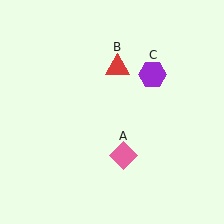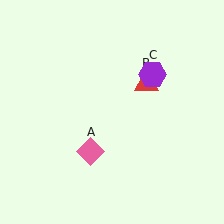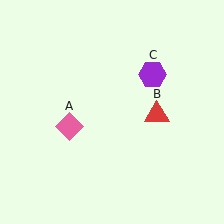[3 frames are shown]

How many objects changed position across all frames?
2 objects changed position: pink diamond (object A), red triangle (object B).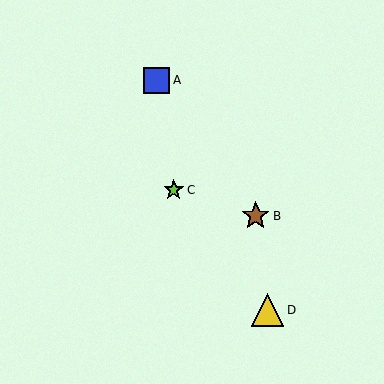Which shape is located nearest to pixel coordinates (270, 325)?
The yellow triangle (labeled D) at (268, 310) is nearest to that location.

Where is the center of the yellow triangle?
The center of the yellow triangle is at (268, 310).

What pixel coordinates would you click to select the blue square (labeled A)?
Click at (157, 81) to select the blue square A.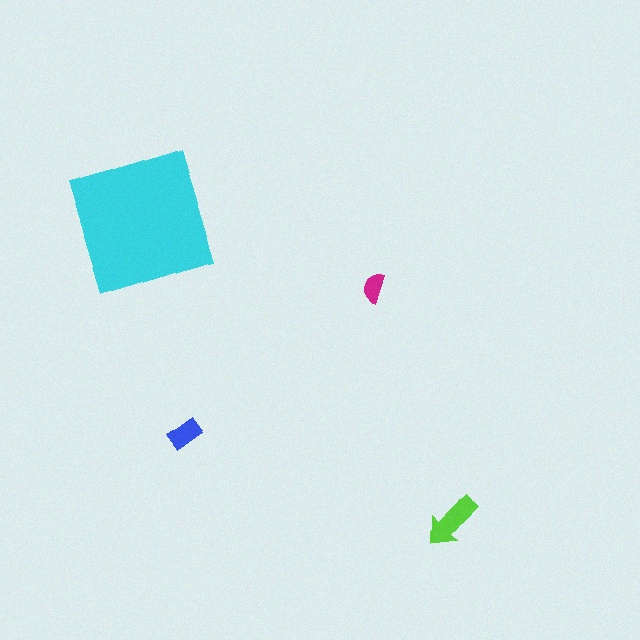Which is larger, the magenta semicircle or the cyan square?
The cyan square.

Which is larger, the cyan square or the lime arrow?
The cyan square.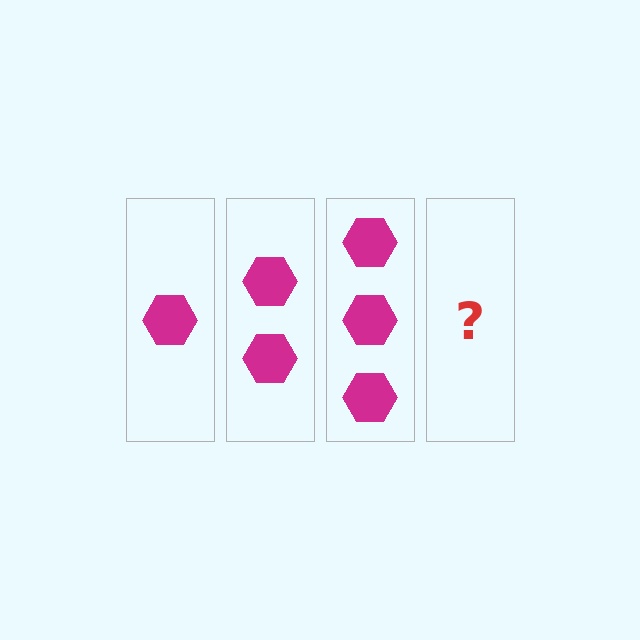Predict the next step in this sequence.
The next step is 4 hexagons.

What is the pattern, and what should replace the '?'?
The pattern is that each step adds one more hexagon. The '?' should be 4 hexagons.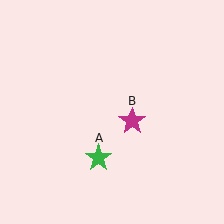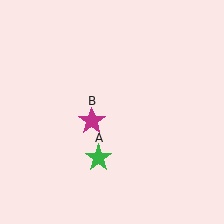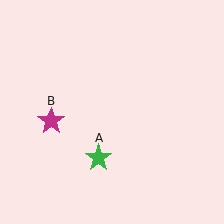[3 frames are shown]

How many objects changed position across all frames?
1 object changed position: magenta star (object B).